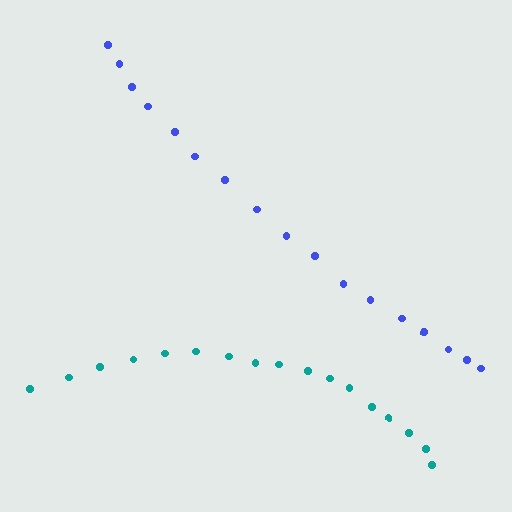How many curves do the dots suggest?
There are 2 distinct paths.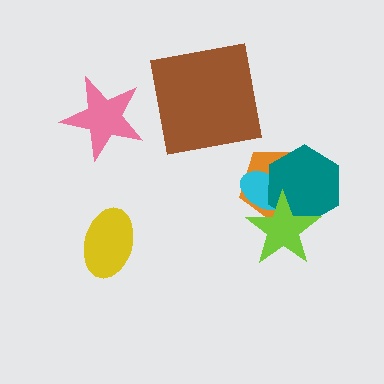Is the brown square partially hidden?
No, no other shape covers it.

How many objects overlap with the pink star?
0 objects overlap with the pink star.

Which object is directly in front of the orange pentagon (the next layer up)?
The cyan ellipse is directly in front of the orange pentagon.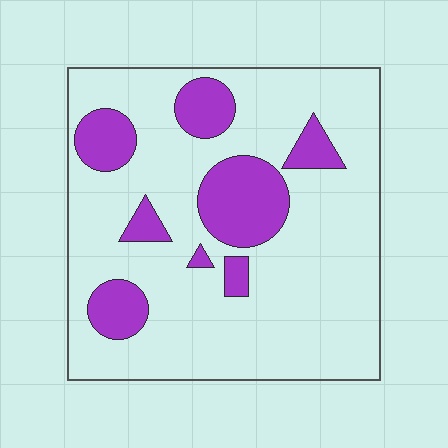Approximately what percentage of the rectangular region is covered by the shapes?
Approximately 20%.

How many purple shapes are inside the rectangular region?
8.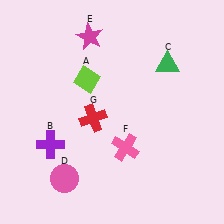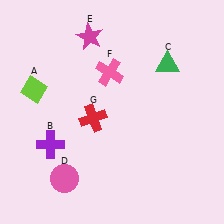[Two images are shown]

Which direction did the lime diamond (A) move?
The lime diamond (A) moved left.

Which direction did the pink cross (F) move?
The pink cross (F) moved up.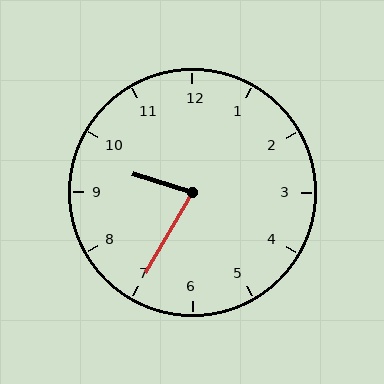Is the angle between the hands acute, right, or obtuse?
It is acute.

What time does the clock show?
9:35.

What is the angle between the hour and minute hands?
Approximately 78 degrees.